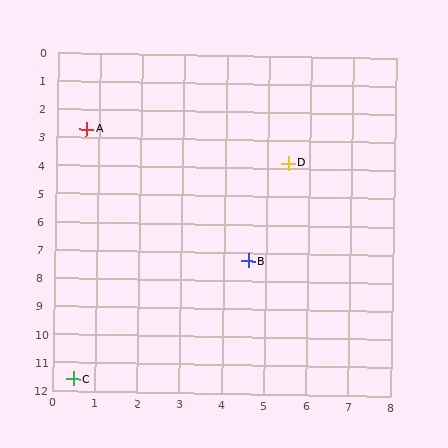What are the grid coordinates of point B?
Point B is at approximately (4.6, 7.3).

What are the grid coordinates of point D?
Point D is at approximately (5.5, 3.8).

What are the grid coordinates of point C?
Point C is at approximately (0.5, 11.6).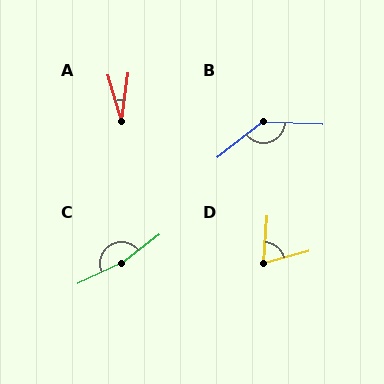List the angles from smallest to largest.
A (24°), D (70°), B (140°), C (168°).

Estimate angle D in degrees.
Approximately 70 degrees.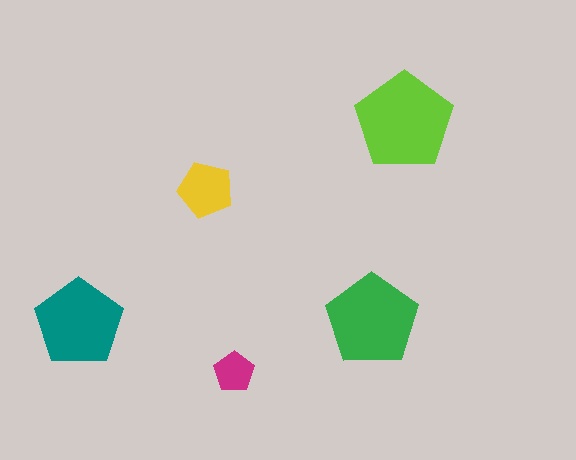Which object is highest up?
The lime pentagon is topmost.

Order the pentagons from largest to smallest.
the lime one, the green one, the teal one, the yellow one, the magenta one.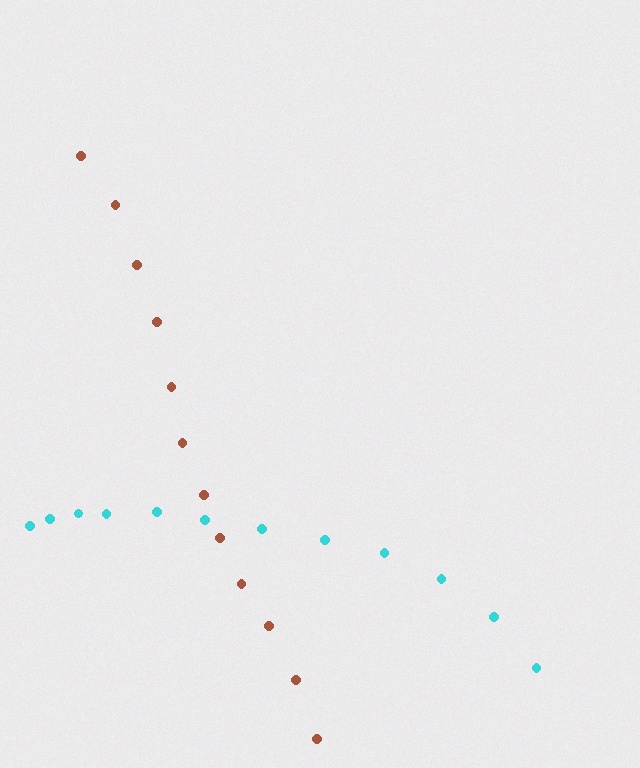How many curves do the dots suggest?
There are 2 distinct paths.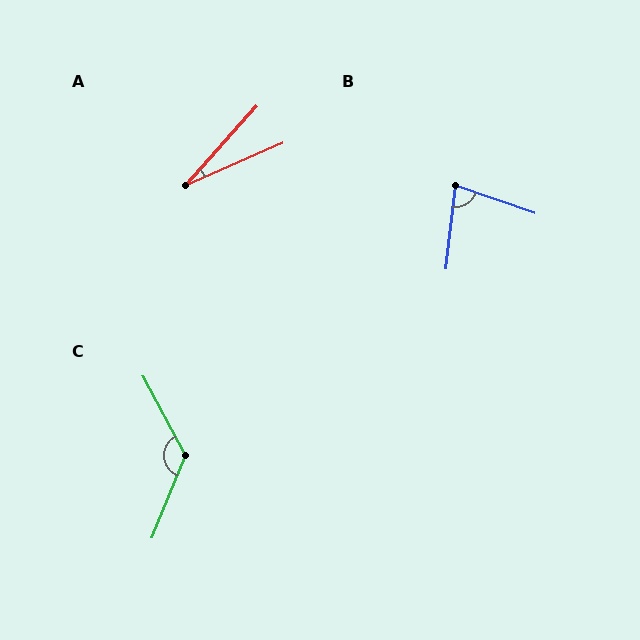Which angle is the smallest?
A, at approximately 24 degrees.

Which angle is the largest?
C, at approximately 130 degrees.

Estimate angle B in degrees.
Approximately 77 degrees.